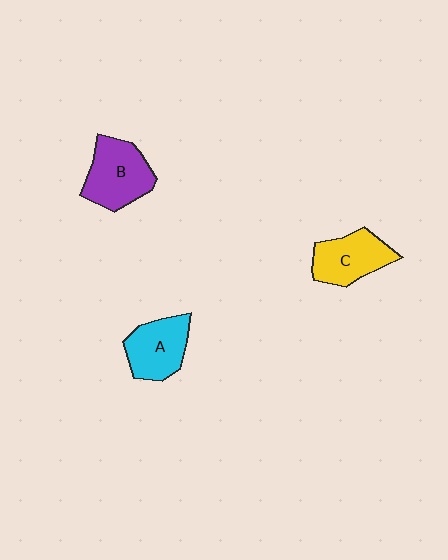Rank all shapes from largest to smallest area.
From largest to smallest: B (purple), C (yellow), A (cyan).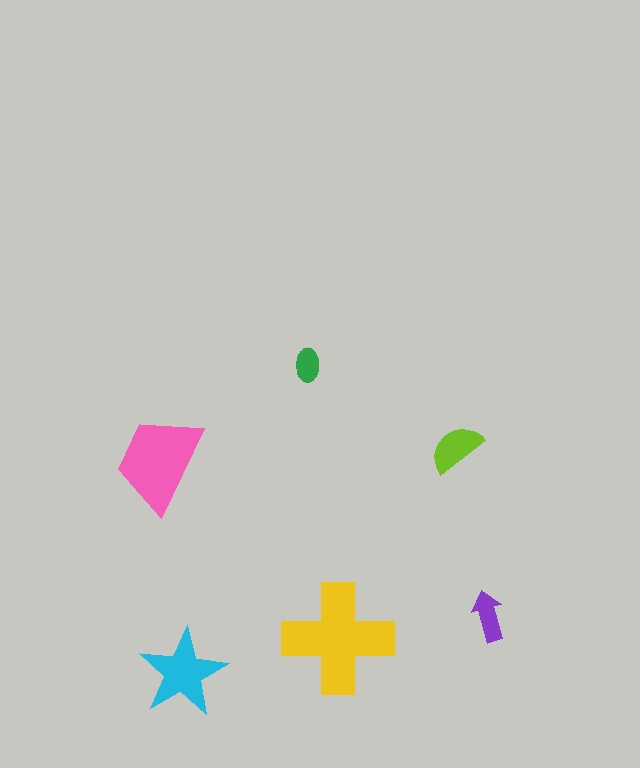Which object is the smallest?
The green ellipse.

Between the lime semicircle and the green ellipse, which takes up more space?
The lime semicircle.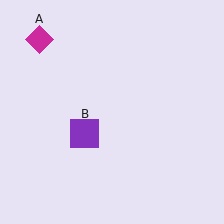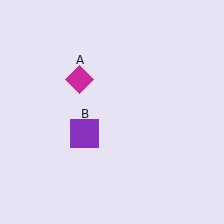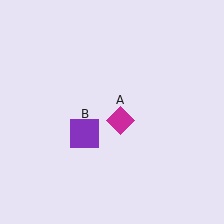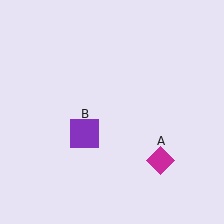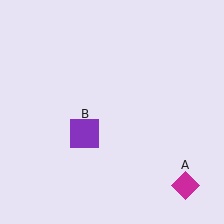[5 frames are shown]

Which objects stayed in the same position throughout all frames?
Purple square (object B) remained stationary.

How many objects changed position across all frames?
1 object changed position: magenta diamond (object A).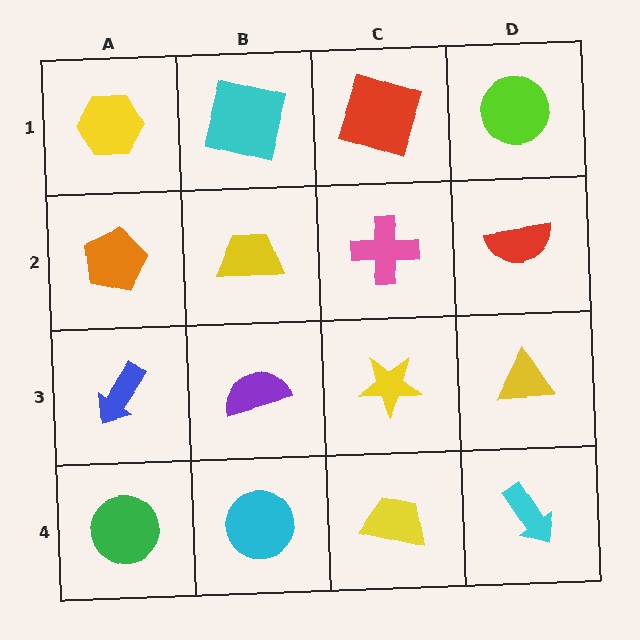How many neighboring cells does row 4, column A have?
2.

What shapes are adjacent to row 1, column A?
An orange pentagon (row 2, column A), a cyan square (row 1, column B).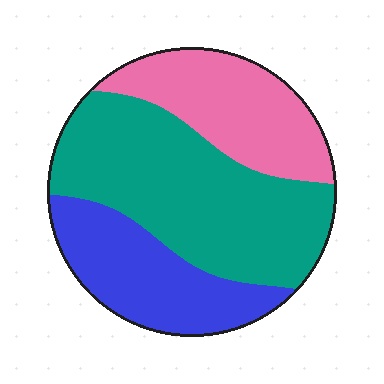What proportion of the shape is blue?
Blue takes up between a sixth and a third of the shape.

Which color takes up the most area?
Teal, at roughly 50%.